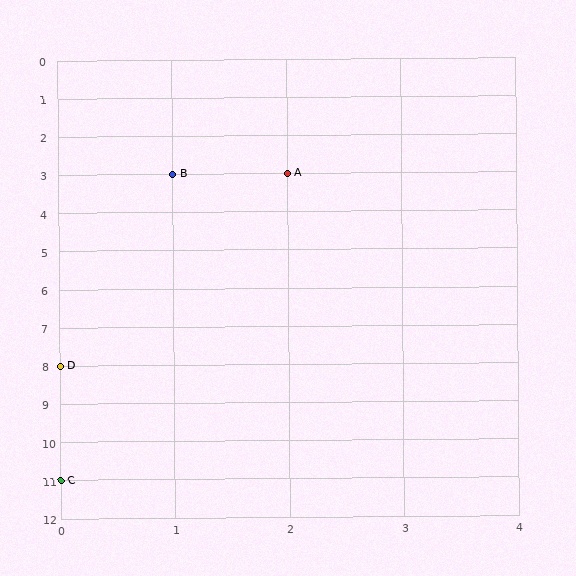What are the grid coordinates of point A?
Point A is at grid coordinates (2, 3).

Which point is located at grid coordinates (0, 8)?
Point D is at (0, 8).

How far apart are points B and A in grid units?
Points B and A are 1 column apart.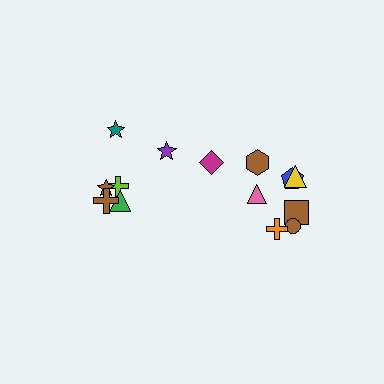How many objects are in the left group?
There are 6 objects.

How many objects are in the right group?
There are 8 objects.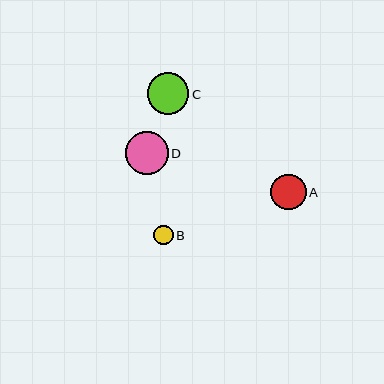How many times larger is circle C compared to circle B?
Circle C is approximately 2.1 times the size of circle B.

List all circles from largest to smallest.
From largest to smallest: D, C, A, B.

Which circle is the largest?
Circle D is the largest with a size of approximately 43 pixels.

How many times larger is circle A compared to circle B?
Circle A is approximately 1.8 times the size of circle B.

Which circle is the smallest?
Circle B is the smallest with a size of approximately 20 pixels.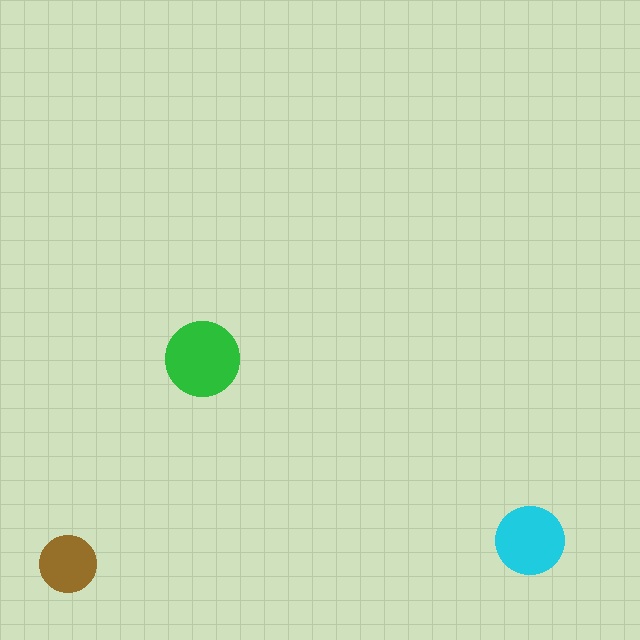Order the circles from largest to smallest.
the green one, the cyan one, the brown one.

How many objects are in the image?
There are 3 objects in the image.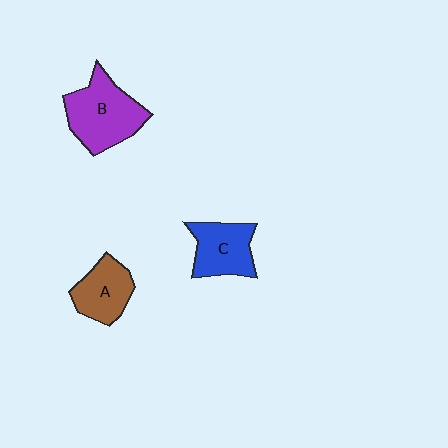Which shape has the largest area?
Shape B (purple).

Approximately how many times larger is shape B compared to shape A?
Approximately 1.5 times.